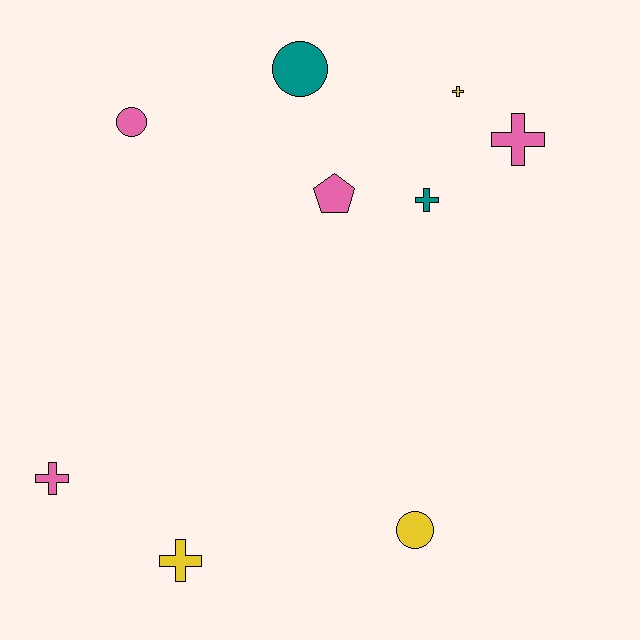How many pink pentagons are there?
There is 1 pink pentagon.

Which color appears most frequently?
Pink, with 4 objects.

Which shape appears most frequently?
Cross, with 5 objects.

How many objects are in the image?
There are 9 objects.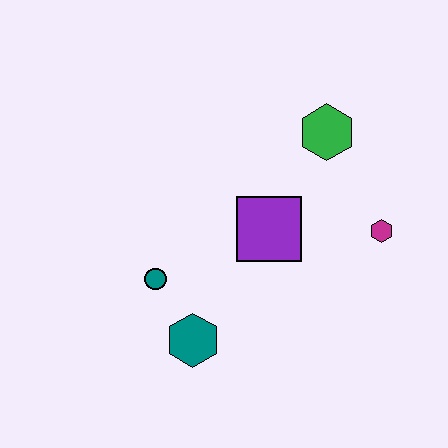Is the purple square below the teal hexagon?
No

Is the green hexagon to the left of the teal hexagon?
No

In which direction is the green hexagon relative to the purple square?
The green hexagon is above the purple square.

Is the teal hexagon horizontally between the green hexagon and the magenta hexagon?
No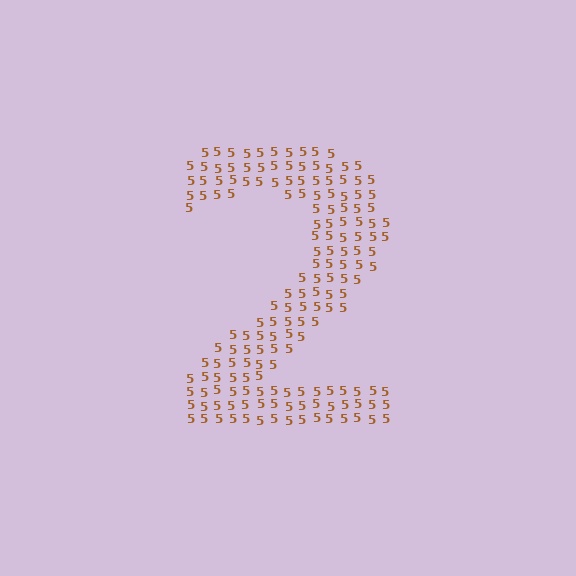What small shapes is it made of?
It is made of small digit 5's.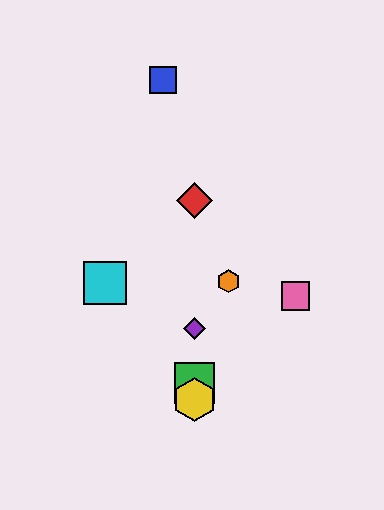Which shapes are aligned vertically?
The red diamond, the green square, the yellow hexagon, the purple diamond are aligned vertically.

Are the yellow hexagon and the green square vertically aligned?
Yes, both are at x≈195.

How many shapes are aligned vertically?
4 shapes (the red diamond, the green square, the yellow hexagon, the purple diamond) are aligned vertically.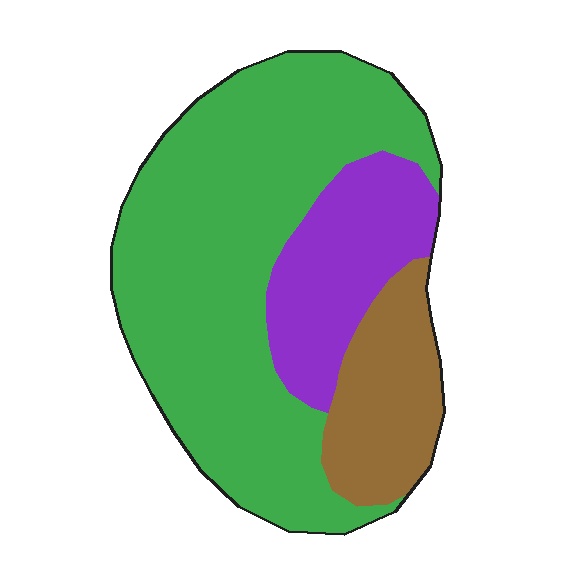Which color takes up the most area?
Green, at roughly 65%.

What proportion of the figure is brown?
Brown takes up about one sixth (1/6) of the figure.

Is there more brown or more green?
Green.